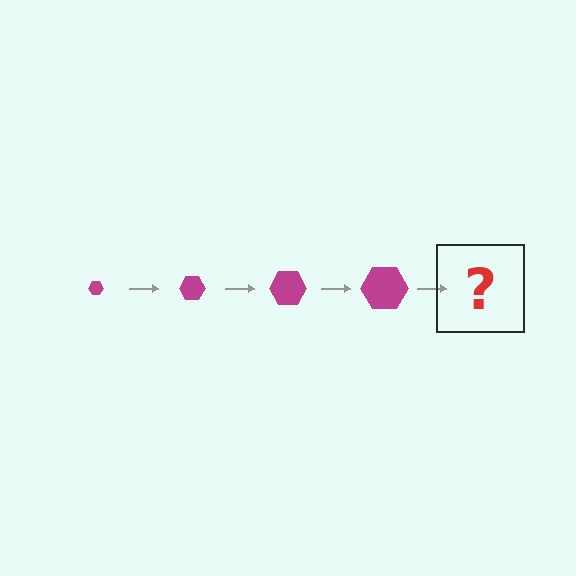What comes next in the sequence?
The next element should be a magenta hexagon, larger than the previous one.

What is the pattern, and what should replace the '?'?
The pattern is that the hexagon gets progressively larger each step. The '?' should be a magenta hexagon, larger than the previous one.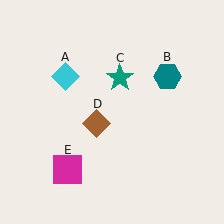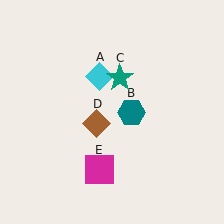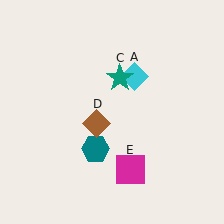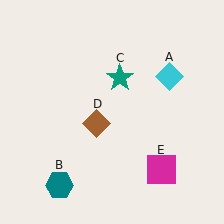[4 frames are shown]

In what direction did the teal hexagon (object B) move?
The teal hexagon (object B) moved down and to the left.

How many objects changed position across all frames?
3 objects changed position: cyan diamond (object A), teal hexagon (object B), magenta square (object E).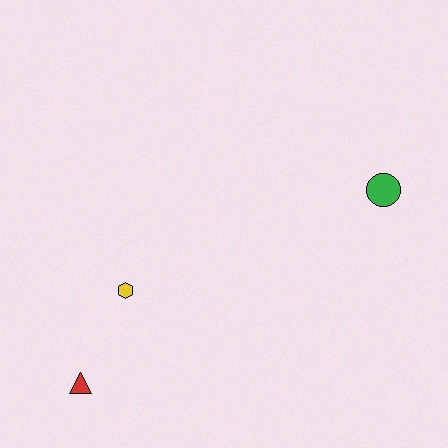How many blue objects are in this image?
There are no blue objects.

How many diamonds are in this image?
There are no diamonds.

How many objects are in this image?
There are 3 objects.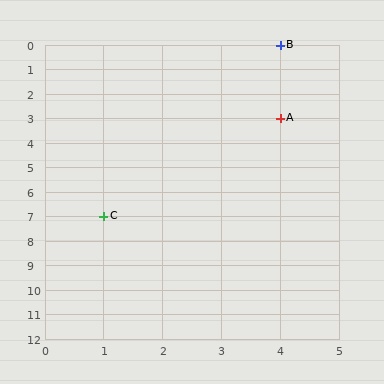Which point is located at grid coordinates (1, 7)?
Point C is at (1, 7).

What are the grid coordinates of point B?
Point B is at grid coordinates (4, 0).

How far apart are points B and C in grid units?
Points B and C are 3 columns and 7 rows apart (about 7.6 grid units diagonally).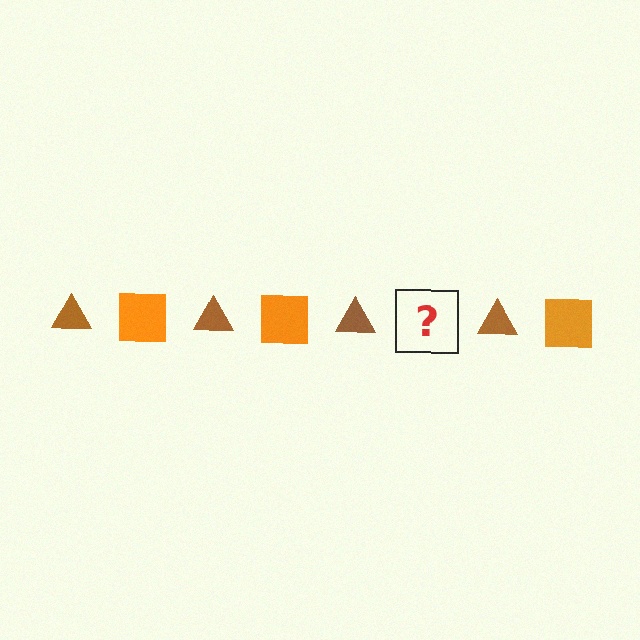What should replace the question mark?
The question mark should be replaced with an orange square.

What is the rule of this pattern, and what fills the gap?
The rule is that the pattern alternates between brown triangle and orange square. The gap should be filled with an orange square.